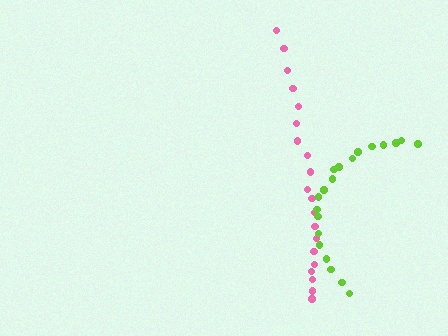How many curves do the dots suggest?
There are 2 distinct paths.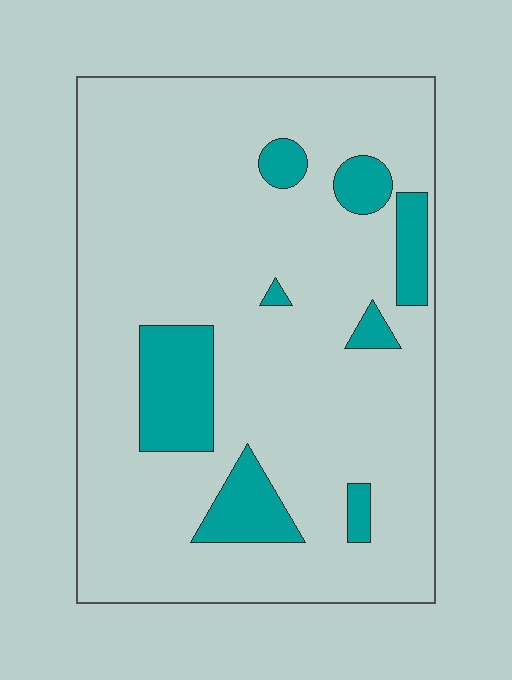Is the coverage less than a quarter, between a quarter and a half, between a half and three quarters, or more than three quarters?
Less than a quarter.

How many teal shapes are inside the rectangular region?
8.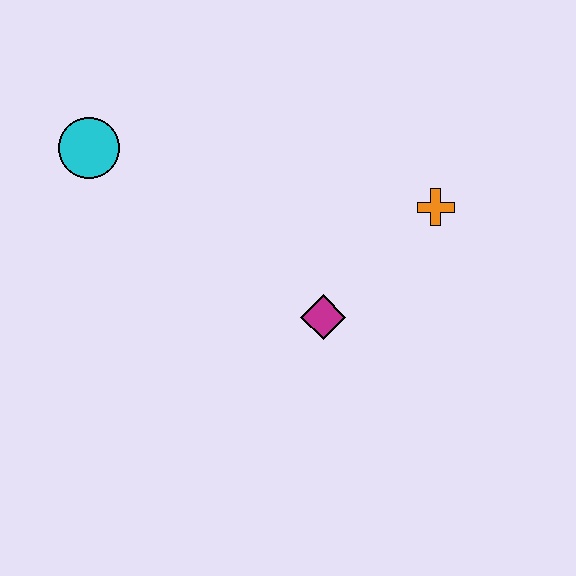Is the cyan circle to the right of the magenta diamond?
No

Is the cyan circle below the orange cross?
No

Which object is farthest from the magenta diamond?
The cyan circle is farthest from the magenta diamond.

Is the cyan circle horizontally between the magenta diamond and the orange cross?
No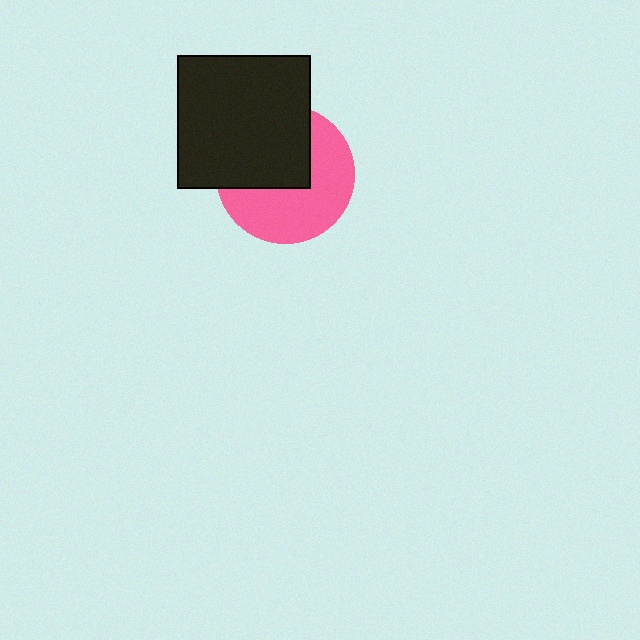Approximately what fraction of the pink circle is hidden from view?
Roughly 46% of the pink circle is hidden behind the black square.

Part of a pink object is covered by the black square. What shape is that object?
It is a circle.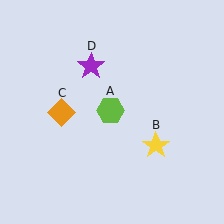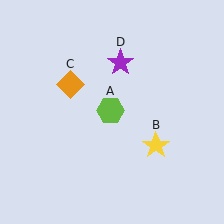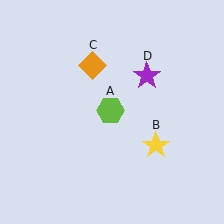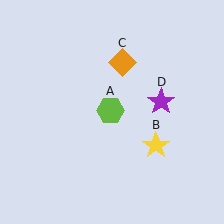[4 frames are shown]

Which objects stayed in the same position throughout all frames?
Lime hexagon (object A) and yellow star (object B) remained stationary.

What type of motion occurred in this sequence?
The orange diamond (object C), purple star (object D) rotated clockwise around the center of the scene.